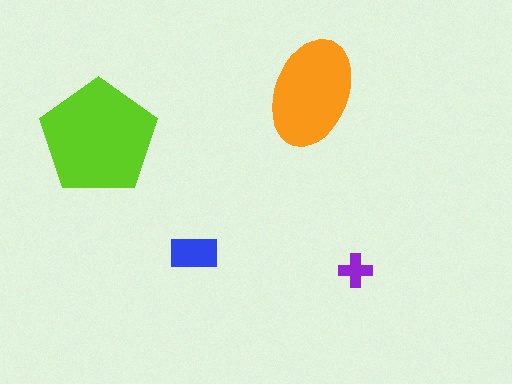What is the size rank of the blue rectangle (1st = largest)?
3rd.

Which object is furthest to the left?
The lime pentagon is leftmost.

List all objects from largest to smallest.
The lime pentagon, the orange ellipse, the blue rectangle, the purple cross.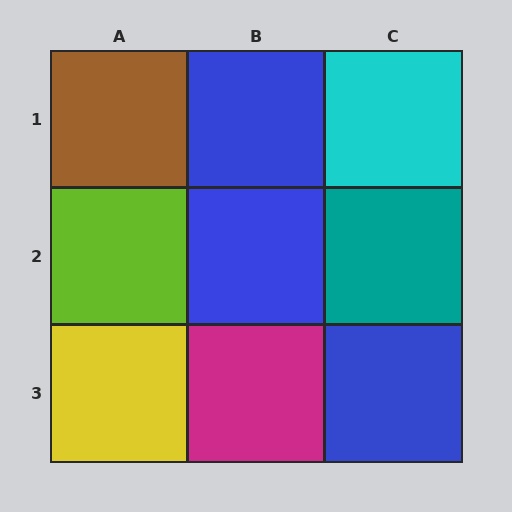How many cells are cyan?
1 cell is cyan.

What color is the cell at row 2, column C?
Teal.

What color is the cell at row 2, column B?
Blue.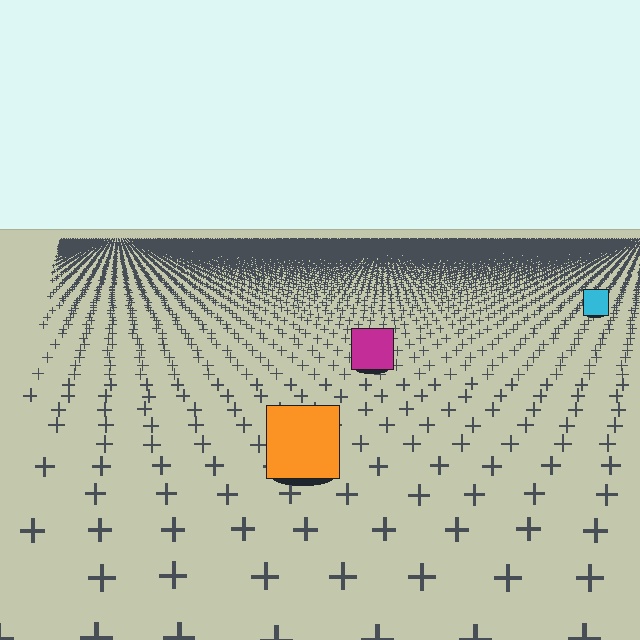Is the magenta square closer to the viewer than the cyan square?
Yes. The magenta square is closer — you can tell from the texture gradient: the ground texture is coarser near it.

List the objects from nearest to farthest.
From nearest to farthest: the orange square, the magenta square, the cyan square.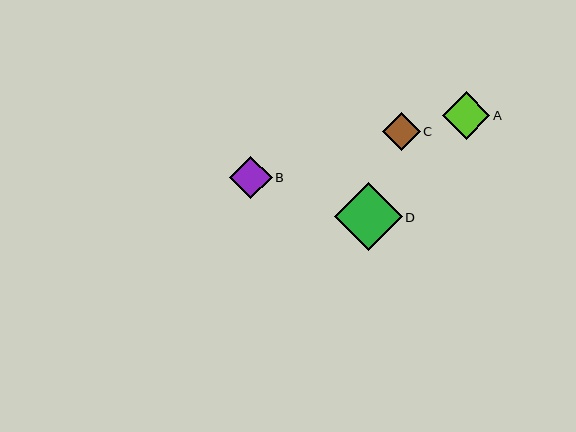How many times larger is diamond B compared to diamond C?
Diamond B is approximately 1.1 times the size of diamond C.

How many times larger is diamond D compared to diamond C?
Diamond D is approximately 1.8 times the size of diamond C.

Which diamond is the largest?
Diamond D is the largest with a size of approximately 68 pixels.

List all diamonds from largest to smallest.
From largest to smallest: D, A, B, C.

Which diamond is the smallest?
Diamond C is the smallest with a size of approximately 38 pixels.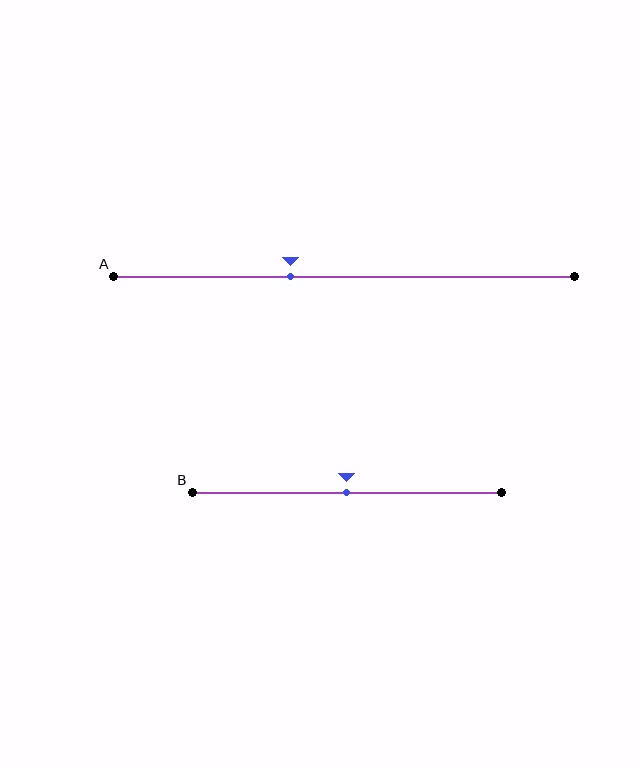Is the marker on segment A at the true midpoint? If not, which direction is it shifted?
No, the marker on segment A is shifted to the left by about 12% of the segment length.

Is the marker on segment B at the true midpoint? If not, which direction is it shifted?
Yes, the marker on segment B is at the true midpoint.